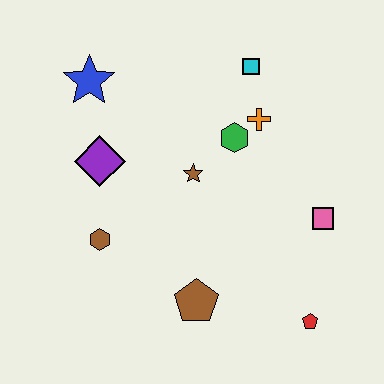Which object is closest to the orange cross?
The green hexagon is closest to the orange cross.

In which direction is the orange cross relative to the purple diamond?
The orange cross is to the right of the purple diamond.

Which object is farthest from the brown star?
The red pentagon is farthest from the brown star.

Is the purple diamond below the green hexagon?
Yes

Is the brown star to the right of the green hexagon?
No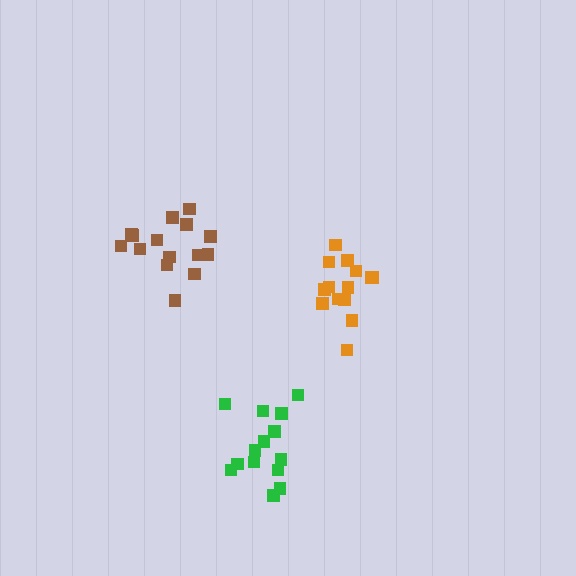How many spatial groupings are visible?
There are 3 spatial groupings.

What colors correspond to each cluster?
The clusters are colored: green, orange, brown.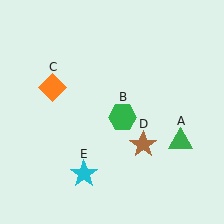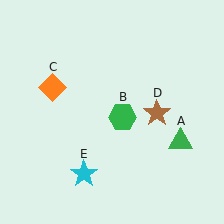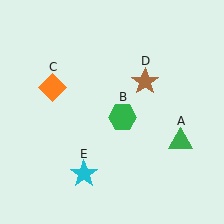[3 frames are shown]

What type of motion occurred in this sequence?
The brown star (object D) rotated counterclockwise around the center of the scene.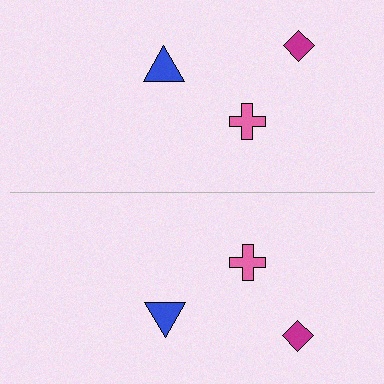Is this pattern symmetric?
Yes, this pattern has bilateral (reflection) symmetry.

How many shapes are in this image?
There are 6 shapes in this image.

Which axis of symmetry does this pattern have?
The pattern has a horizontal axis of symmetry running through the center of the image.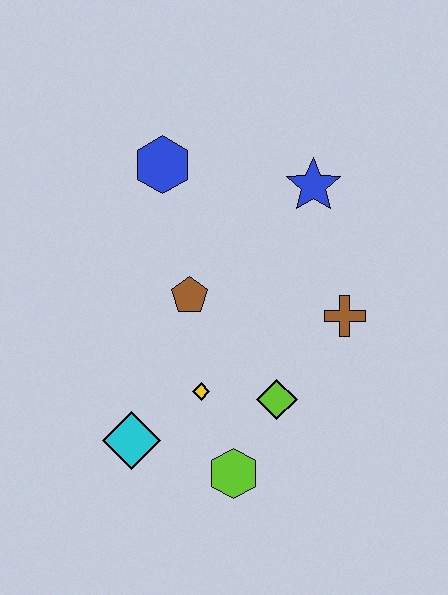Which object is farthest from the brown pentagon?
The lime hexagon is farthest from the brown pentagon.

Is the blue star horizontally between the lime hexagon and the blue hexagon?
No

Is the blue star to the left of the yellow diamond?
No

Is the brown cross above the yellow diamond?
Yes